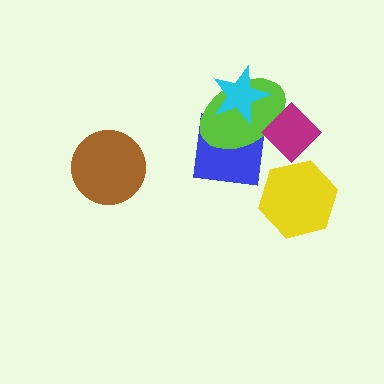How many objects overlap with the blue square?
3 objects overlap with the blue square.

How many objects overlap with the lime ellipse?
3 objects overlap with the lime ellipse.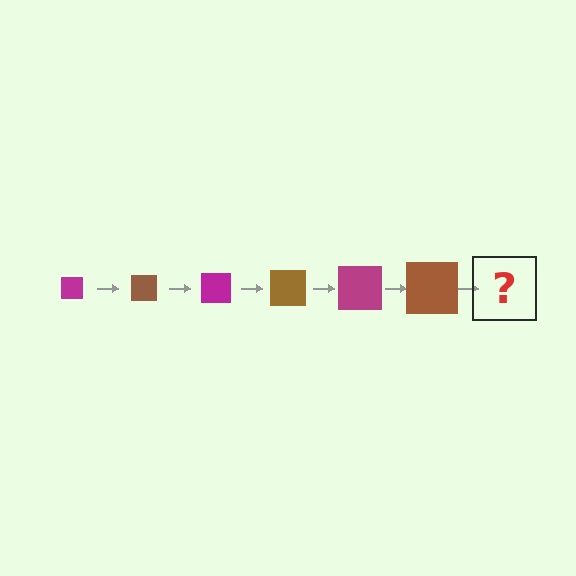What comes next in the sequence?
The next element should be a magenta square, larger than the previous one.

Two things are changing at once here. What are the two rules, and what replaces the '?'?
The two rules are that the square grows larger each step and the color cycles through magenta and brown. The '?' should be a magenta square, larger than the previous one.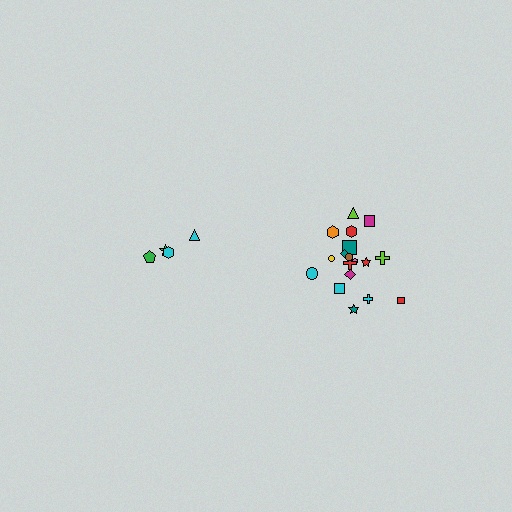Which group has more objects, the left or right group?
The right group.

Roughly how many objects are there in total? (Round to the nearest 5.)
Roughly 20 objects in total.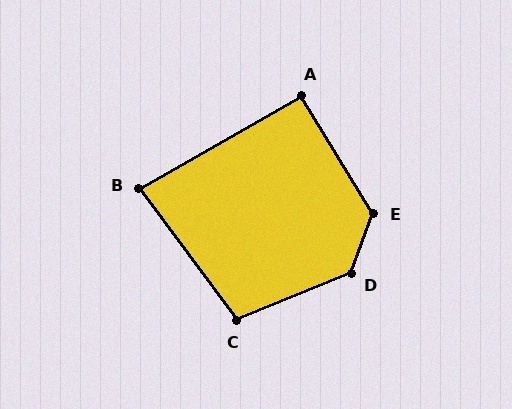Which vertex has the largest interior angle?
D, at approximately 132 degrees.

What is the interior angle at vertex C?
Approximately 104 degrees (obtuse).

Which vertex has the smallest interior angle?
B, at approximately 83 degrees.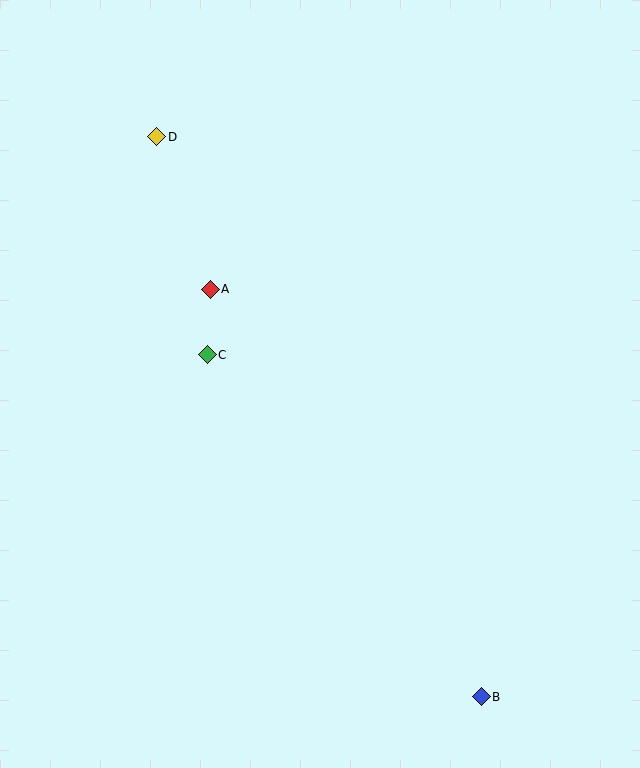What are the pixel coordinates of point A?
Point A is at (210, 289).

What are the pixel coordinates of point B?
Point B is at (481, 697).